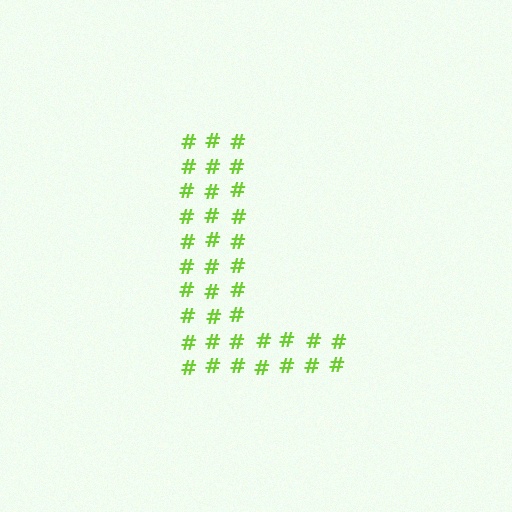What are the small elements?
The small elements are hash symbols.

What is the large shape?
The large shape is the letter L.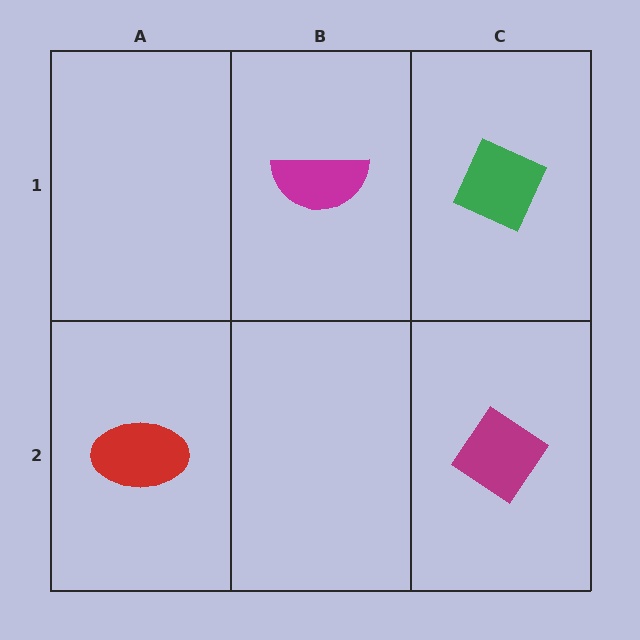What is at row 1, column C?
A green diamond.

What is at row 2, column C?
A magenta diamond.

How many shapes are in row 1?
2 shapes.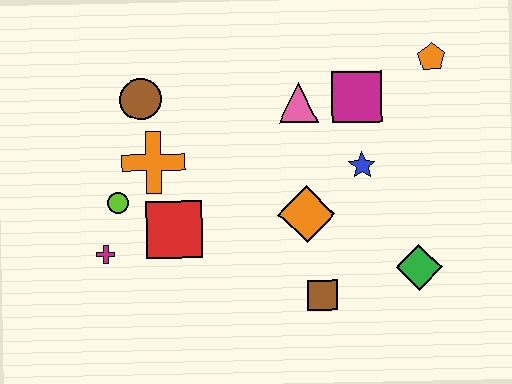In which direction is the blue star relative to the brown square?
The blue star is above the brown square.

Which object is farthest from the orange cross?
The orange pentagon is farthest from the orange cross.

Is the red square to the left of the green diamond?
Yes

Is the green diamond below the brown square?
No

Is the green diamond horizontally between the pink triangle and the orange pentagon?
Yes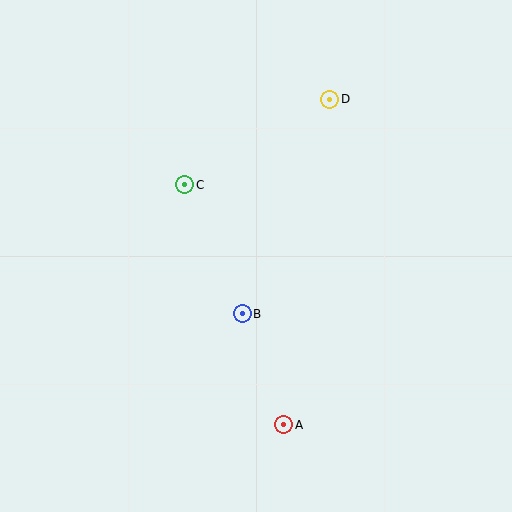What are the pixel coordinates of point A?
Point A is at (284, 425).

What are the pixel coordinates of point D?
Point D is at (330, 99).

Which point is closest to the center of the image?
Point B at (242, 314) is closest to the center.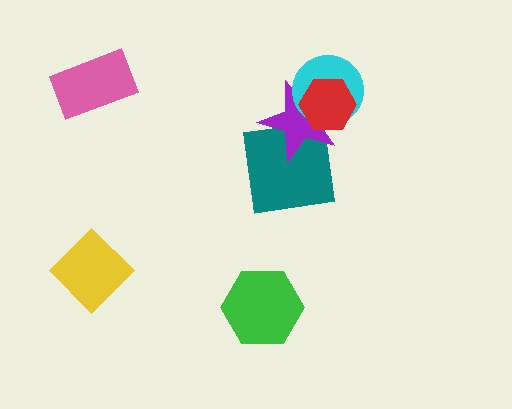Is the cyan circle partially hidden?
Yes, it is partially covered by another shape.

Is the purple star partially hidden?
Yes, it is partially covered by another shape.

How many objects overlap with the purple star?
3 objects overlap with the purple star.